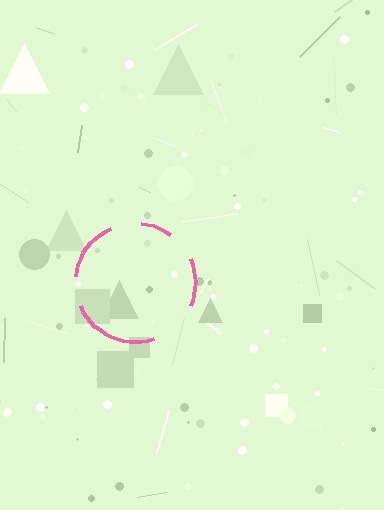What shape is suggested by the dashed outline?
The dashed outline suggests a circle.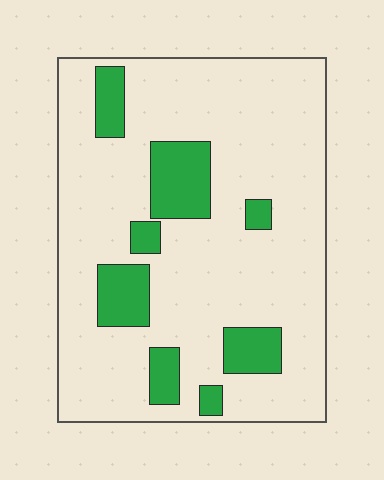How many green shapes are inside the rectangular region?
8.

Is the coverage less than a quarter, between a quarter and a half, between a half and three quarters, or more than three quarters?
Less than a quarter.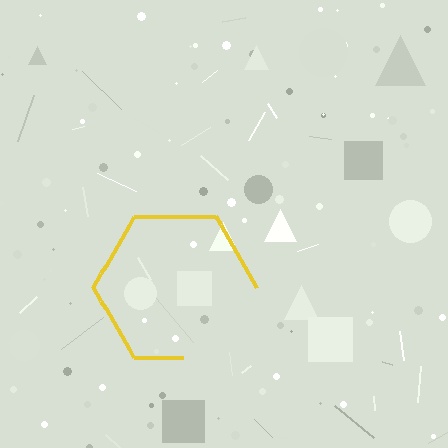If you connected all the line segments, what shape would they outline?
They would outline a hexagon.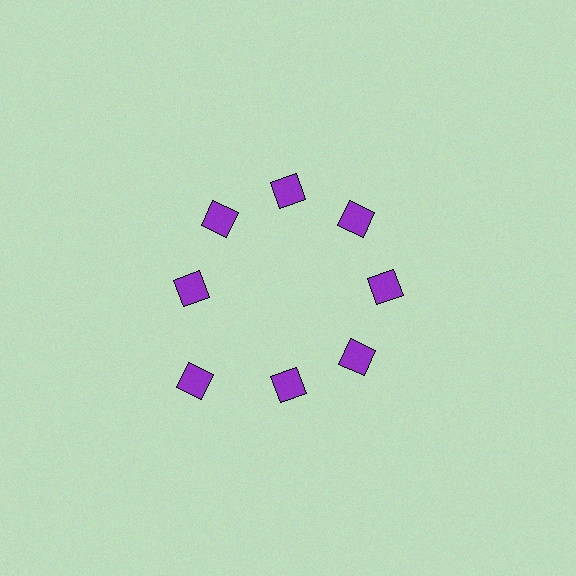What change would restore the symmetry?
The symmetry would be restored by moving it inward, back onto the ring so that all 8 diamonds sit at equal angles and equal distance from the center.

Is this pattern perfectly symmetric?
No. The 8 purple diamonds are arranged in a ring, but one element near the 8 o'clock position is pushed outward from the center, breaking the 8-fold rotational symmetry.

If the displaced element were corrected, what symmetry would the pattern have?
It would have 8-fold rotational symmetry — the pattern would map onto itself every 45 degrees.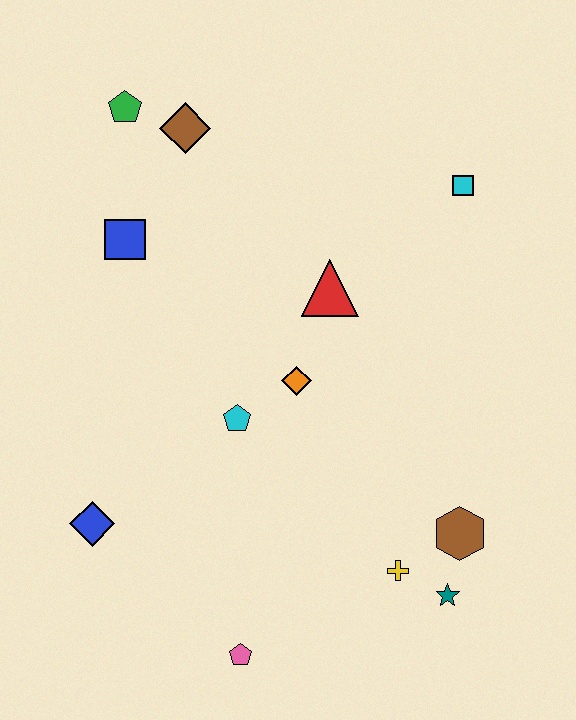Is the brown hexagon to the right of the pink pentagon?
Yes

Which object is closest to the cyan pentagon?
The orange diamond is closest to the cyan pentagon.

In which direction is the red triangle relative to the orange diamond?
The red triangle is above the orange diamond.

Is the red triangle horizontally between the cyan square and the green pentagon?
Yes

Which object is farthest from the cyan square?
The pink pentagon is farthest from the cyan square.